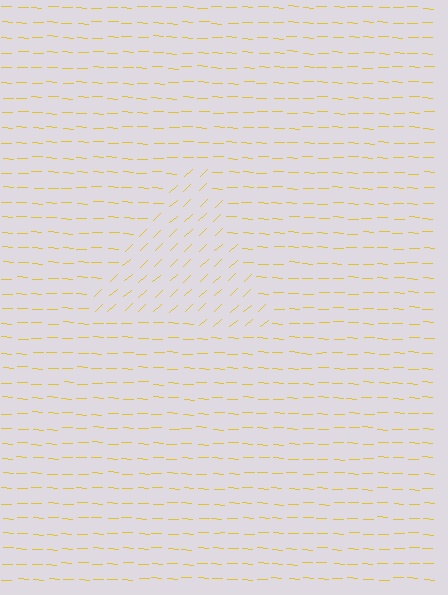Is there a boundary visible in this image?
Yes, there is a texture boundary formed by a change in line orientation.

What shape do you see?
I see a triangle.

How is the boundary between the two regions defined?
The boundary is defined purely by a change in line orientation (approximately 45 degrees difference). All lines are the same color and thickness.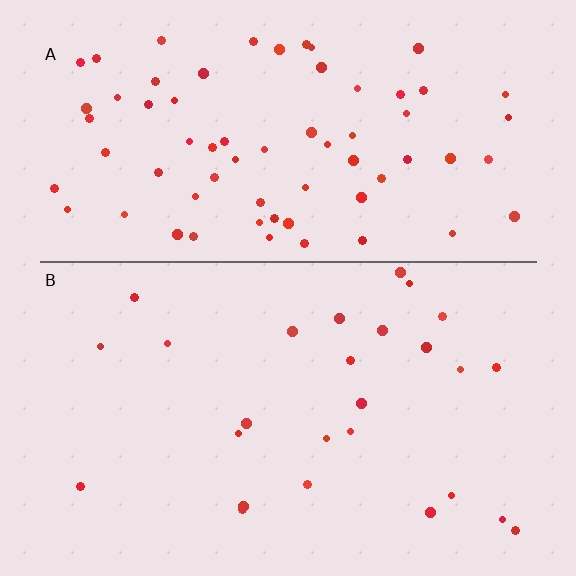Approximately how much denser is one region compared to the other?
Approximately 2.7× — region A over region B.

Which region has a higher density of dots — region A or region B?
A (the top).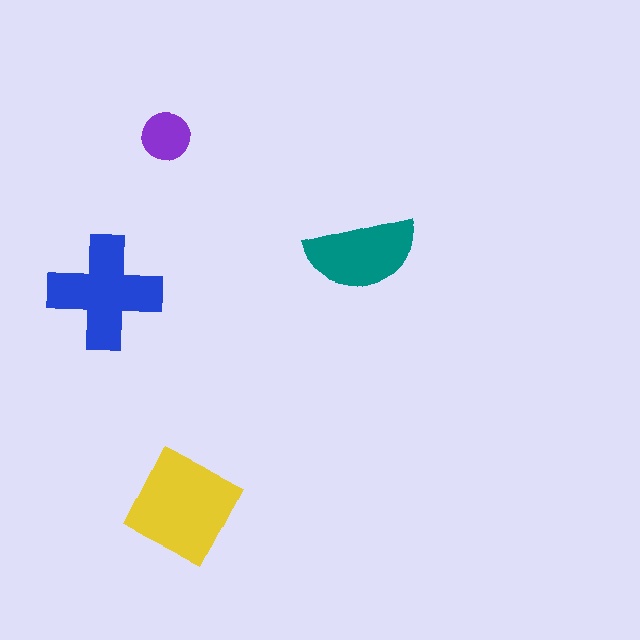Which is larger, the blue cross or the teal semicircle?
The blue cross.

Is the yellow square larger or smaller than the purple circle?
Larger.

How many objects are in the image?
There are 4 objects in the image.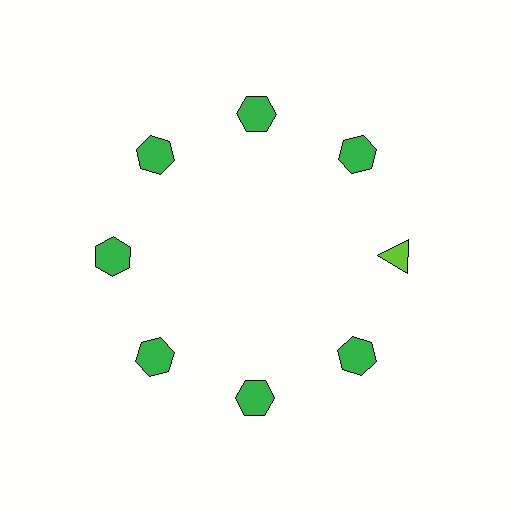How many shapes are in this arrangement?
There are 8 shapes arranged in a ring pattern.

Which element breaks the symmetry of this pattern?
The lime triangle at roughly the 3 o'clock position breaks the symmetry. All other shapes are green hexagons.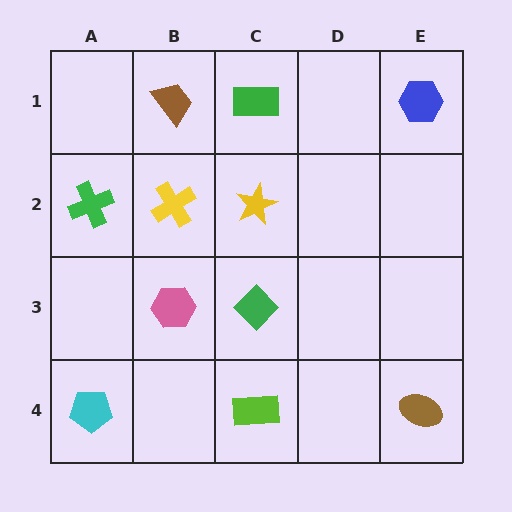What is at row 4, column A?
A cyan pentagon.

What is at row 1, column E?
A blue hexagon.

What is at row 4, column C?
A lime rectangle.